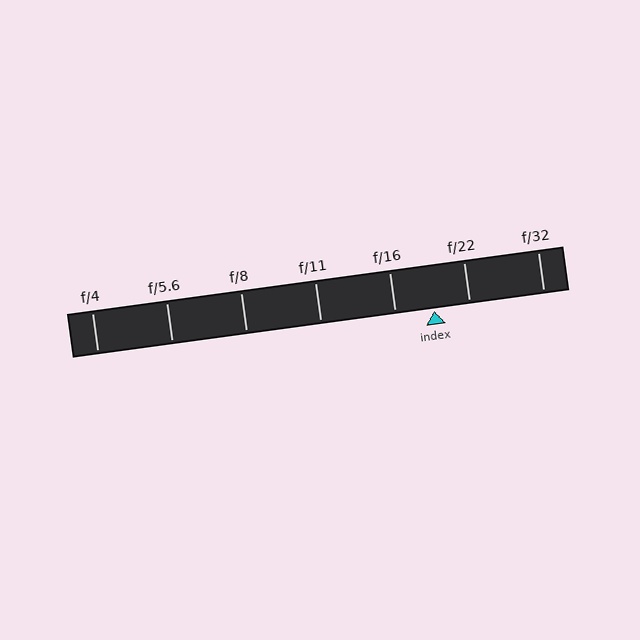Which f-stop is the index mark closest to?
The index mark is closest to f/22.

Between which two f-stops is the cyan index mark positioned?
The index mark is between f/16 and f/22.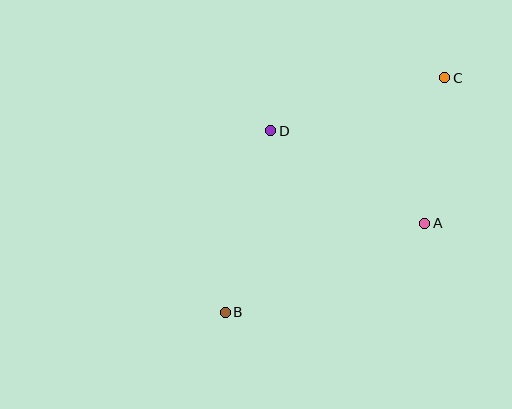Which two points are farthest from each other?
Points B and C are farthest from each other.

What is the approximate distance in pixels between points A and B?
The distance between A and B is approximately 219 pixels.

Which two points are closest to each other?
Points A and C are closest to each other.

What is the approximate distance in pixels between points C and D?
The distance between C and D is approximately 182 pixels.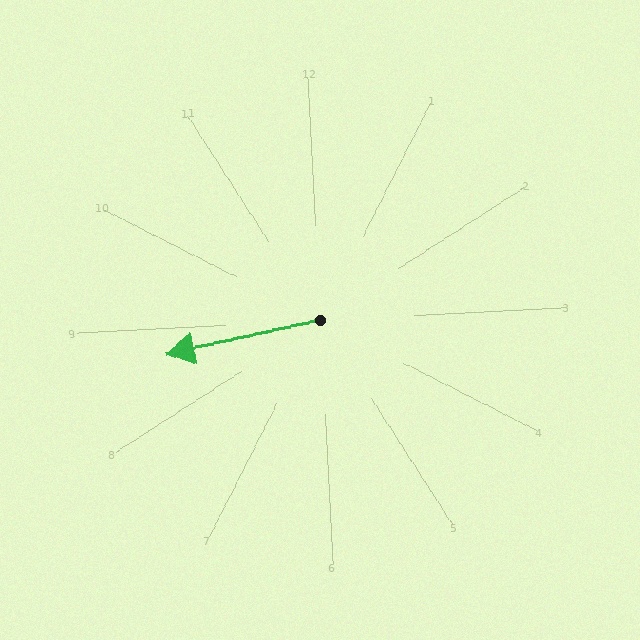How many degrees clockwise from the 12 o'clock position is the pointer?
Approximately 260 degrees.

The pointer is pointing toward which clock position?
Roughly 9 o'clock.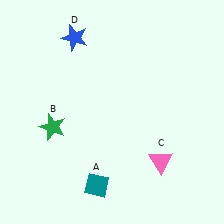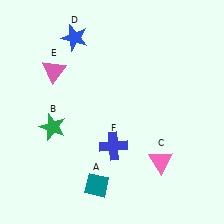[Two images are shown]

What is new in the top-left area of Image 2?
A pink triangle (E) was added in the top-left area of Image 2.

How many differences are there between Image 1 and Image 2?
There are 2 differences between the two images.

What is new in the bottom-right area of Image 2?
A blue cross (F) was added in the bottom-right area of Image 2.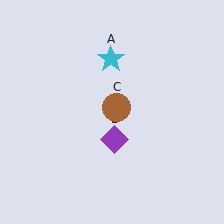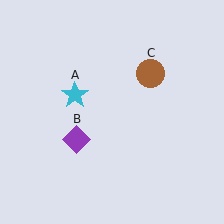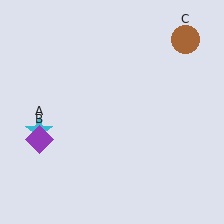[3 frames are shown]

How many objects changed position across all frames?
3 objects changed position: cyan star (object A), purple diamond (object B), brown circle (object C).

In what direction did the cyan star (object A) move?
The cyan star (object A) moved down and to the left.